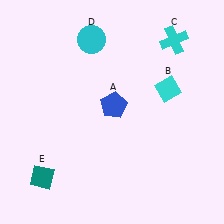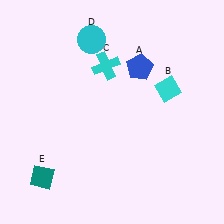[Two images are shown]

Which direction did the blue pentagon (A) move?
The blue pentagon (A) moved up.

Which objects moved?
The objects that moved are: the blue pentagon (A), the cyan cross (C).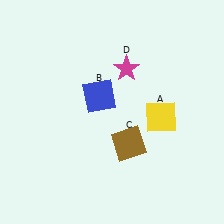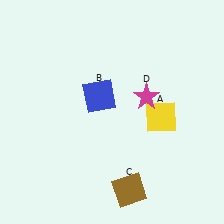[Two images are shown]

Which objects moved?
The objects that moved are: the brown square (C), the magenta star (D).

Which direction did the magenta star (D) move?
The magenta star (D) moved down.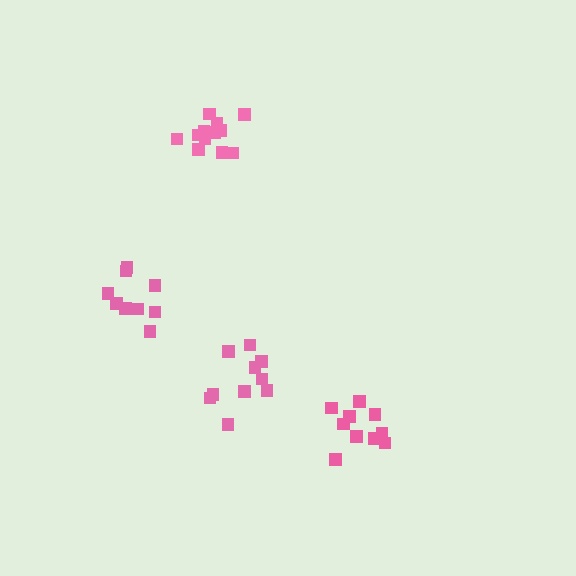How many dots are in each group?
Group 1: 10 dots, Group 2: 12 dots, Group 3: 10 dots, Group 4: 9 dots (41 total).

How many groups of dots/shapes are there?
There are 4 groups.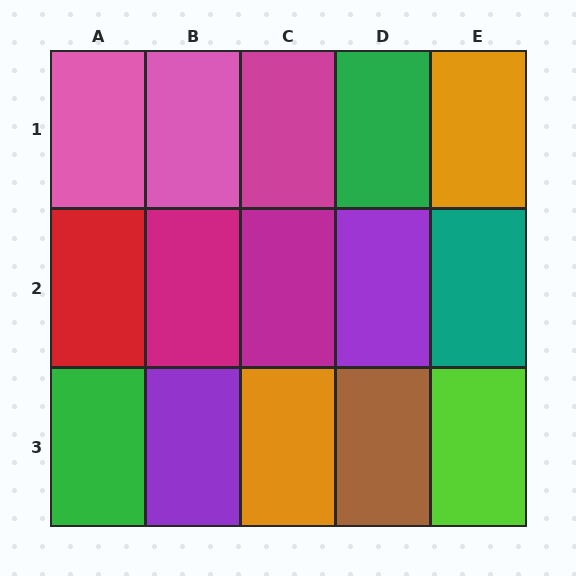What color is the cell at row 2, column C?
Magenta.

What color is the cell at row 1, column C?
Magenta.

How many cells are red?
1 cell is red.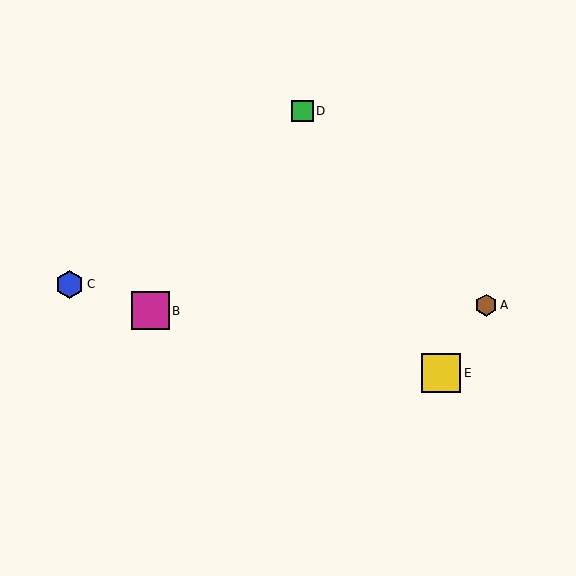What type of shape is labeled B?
Shape B is a magenta square.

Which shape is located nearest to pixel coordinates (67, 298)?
The blue hexagon (labeled C) at (70, 284) is nearest to that location.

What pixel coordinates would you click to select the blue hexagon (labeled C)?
Click at (70, 284) to select the blue hexagon C.